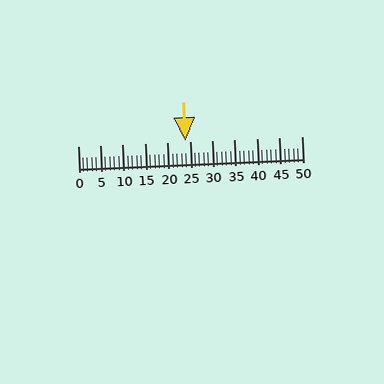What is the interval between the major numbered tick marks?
The major tick marks are spaced 5 units apart.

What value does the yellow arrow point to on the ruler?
The yellow arrow points to approximately 24.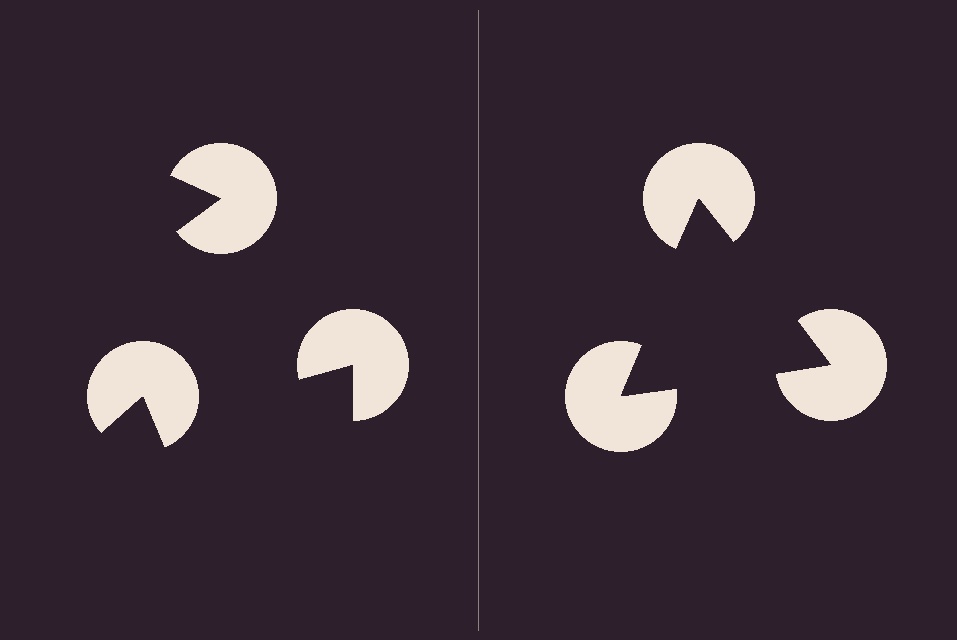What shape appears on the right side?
An illusory triangle.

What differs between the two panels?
The pac-man discs are positioned identically on both sides; only the wedge orientations differ. On the right they align to a triangle; on the left they are misaligned.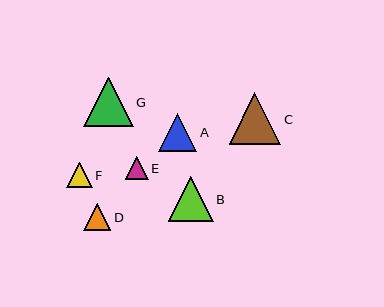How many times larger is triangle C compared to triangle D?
Triangle C is approximately 1.9 times the size of triangle D.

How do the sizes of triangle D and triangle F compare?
Triangle D and triangle F are approximately the same size.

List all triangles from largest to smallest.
From largest to smallest: C, G, B, A, D, F, E.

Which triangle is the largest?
Triangle C is the largest with a size of approximately 52 pixels.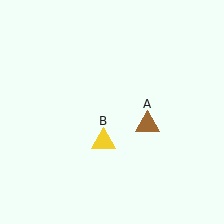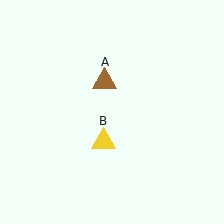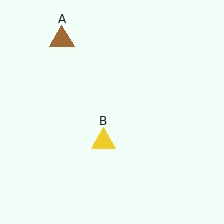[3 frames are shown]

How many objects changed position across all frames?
1 object changed position: brown triangle (object A).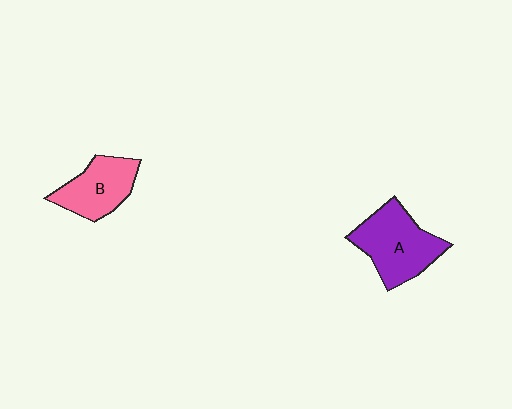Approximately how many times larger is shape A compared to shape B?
Approximately 1.3 times.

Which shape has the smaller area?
Shape B (pink).